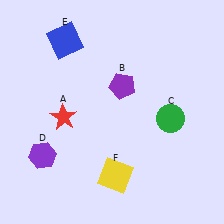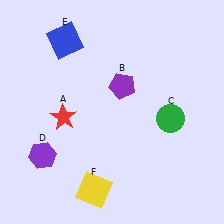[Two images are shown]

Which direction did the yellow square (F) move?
The yellow square (F) moved left.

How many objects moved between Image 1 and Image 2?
1 object moved between the two images.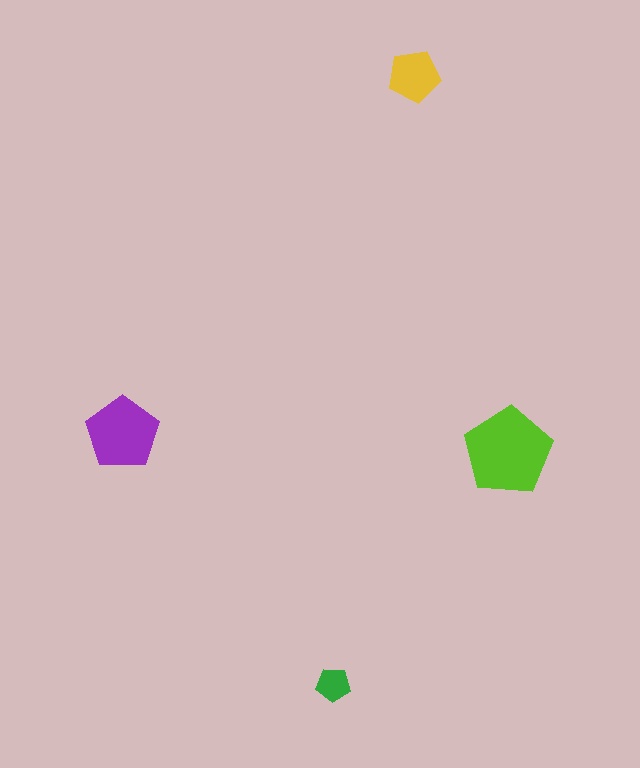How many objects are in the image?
There are 4 objects in the image.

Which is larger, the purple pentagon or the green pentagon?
The purple one.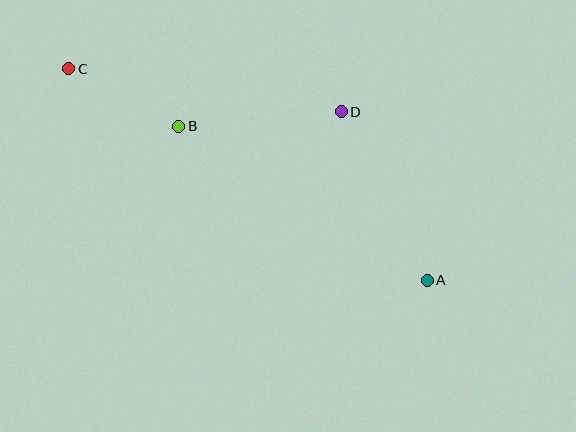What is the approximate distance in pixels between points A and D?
The distance between A and D is approximately 189 pixels.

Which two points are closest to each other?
Points B and C are closest to each other.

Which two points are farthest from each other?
Points A and C are farthest from each other.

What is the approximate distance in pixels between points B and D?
The distance between B and D is approximately 163 pixels.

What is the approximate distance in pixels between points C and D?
The distance between C and D is approximately 276 pixels.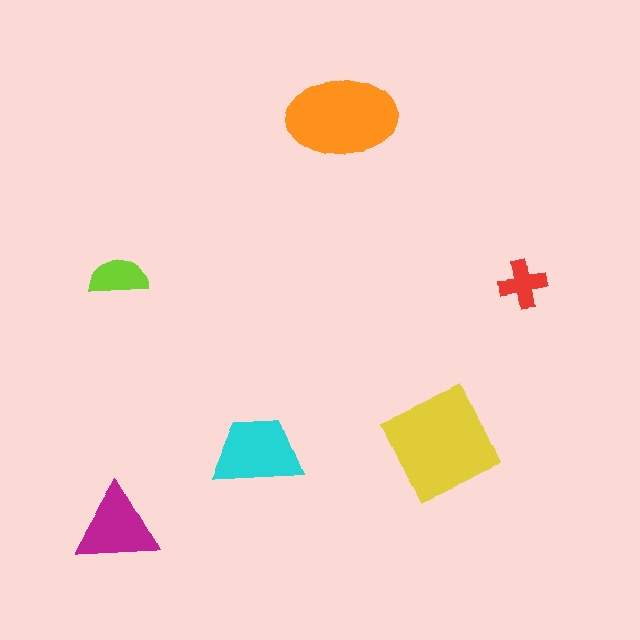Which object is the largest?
The yellow square.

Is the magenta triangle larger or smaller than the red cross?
Larger.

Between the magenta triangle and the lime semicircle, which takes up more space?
The magenta triangle.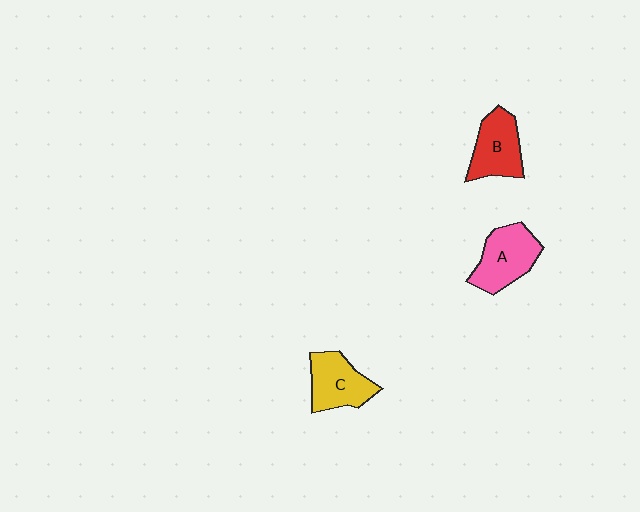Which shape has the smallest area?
Shape B (red).